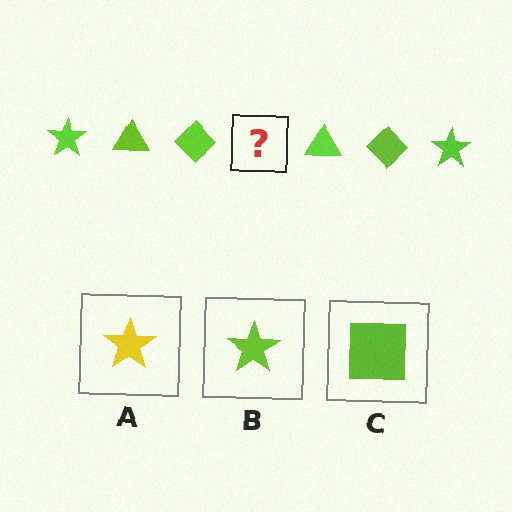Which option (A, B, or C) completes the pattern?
B.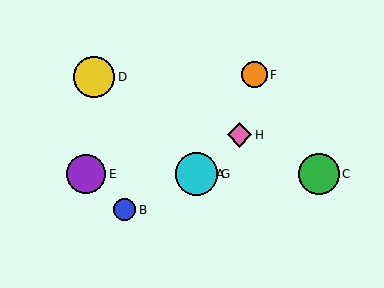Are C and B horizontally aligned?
No, C is at y≈174 and B is at y≈210.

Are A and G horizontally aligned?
Yes, both are at y≈174.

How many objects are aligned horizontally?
4 objects (A, C, E, G) are aligned horizontally.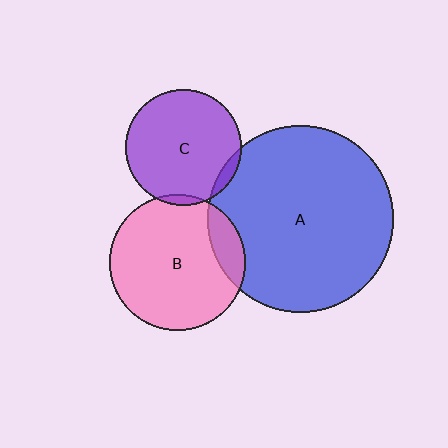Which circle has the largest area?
Circle A (blue).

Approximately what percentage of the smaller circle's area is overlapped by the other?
Approximately 15%.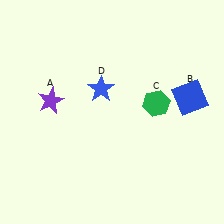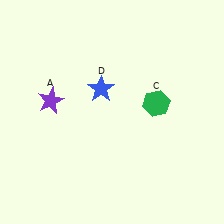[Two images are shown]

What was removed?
The blue square (B) was removed in Image 2.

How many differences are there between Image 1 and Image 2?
There is 1 difference between the two images.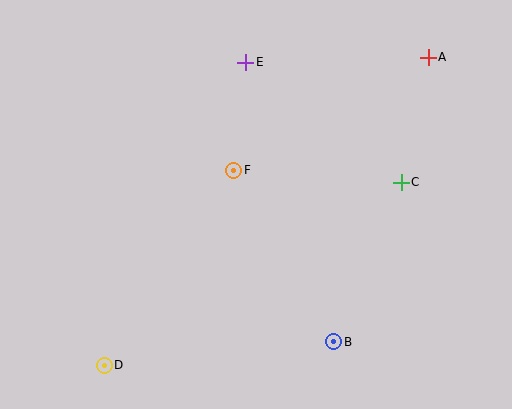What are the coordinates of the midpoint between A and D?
The midpoint between A and D is at (266, 211).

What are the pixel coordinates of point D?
Point D is at (104, 365).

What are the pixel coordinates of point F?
Point F is at (234, 170).